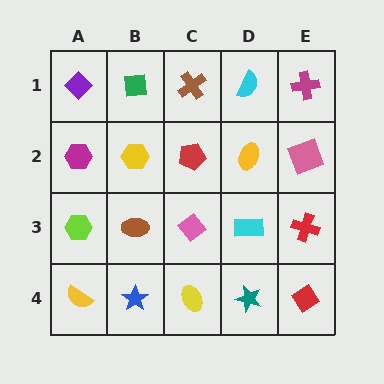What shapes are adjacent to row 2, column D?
A cyan semicircle (row 1, column D), a cyan rectangle (row 3, column D), a red pentagon (row 2, column C), a pink square (row 2, column E).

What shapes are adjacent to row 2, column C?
A brown cross (row 1, column C), a pink diamond (row 3, column C), a yellow hexagon (row 2, column B), a yellow ellipse (row 2, column D).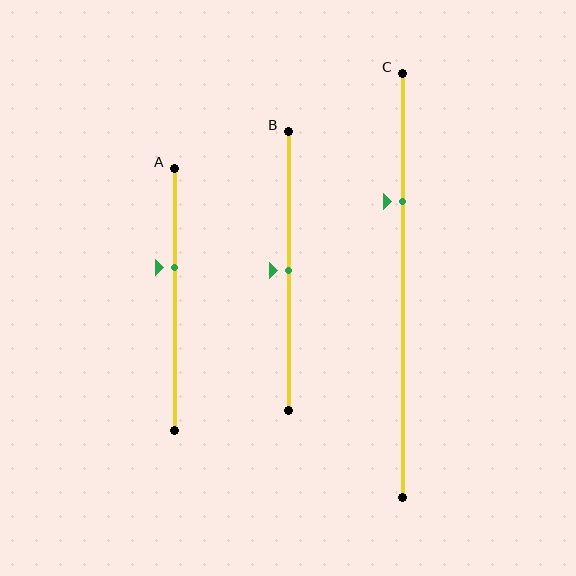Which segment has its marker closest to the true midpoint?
Segment B has its marker closest to the true midpoint.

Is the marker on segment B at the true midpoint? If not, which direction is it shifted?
Yes, the marker on segment B is at the true midpoint.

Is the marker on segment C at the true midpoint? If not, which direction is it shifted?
No, the marker on segment C is shifted upward by about 20% of the segment length.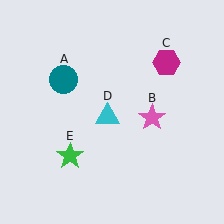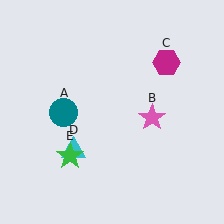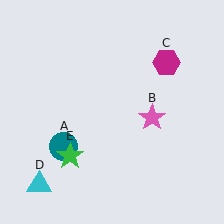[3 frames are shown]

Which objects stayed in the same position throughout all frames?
Pink star (object B) and magenta hexagon (object C) and green star (object E) remained stationary.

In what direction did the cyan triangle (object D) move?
The cyan triangle (object D) moved down and to the left.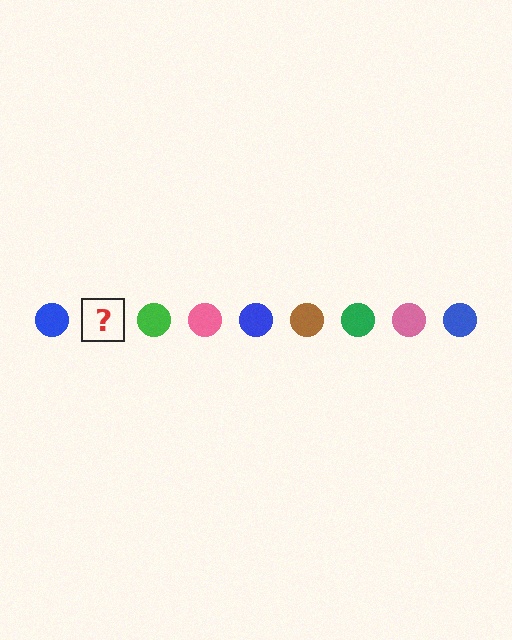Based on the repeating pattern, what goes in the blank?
The blank should be a brown circle.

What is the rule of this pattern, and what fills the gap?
The rule is that the pattern cycles through blue, brown, green, pink circles. The gap should be filled with a brown circle.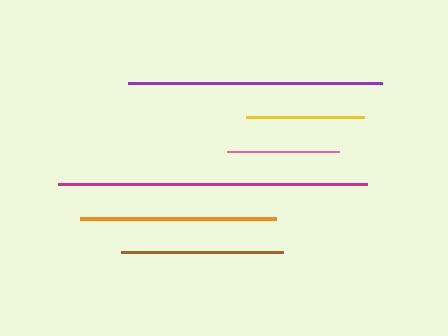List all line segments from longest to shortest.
From longest to shortest: magenta, purple, orange, brown, yellow, pink.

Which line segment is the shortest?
The pink line is the shortest at approximately 112 pixels.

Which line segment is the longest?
The magenta line is the longest at approximately 309 pixels.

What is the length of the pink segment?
The pink segment is approximately 112 pixels long.